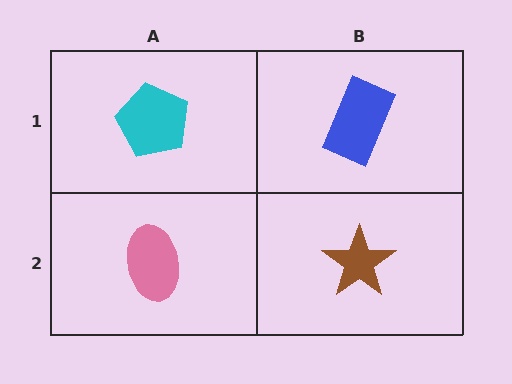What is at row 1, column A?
A cyan pentagon.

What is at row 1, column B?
A blue rectangle.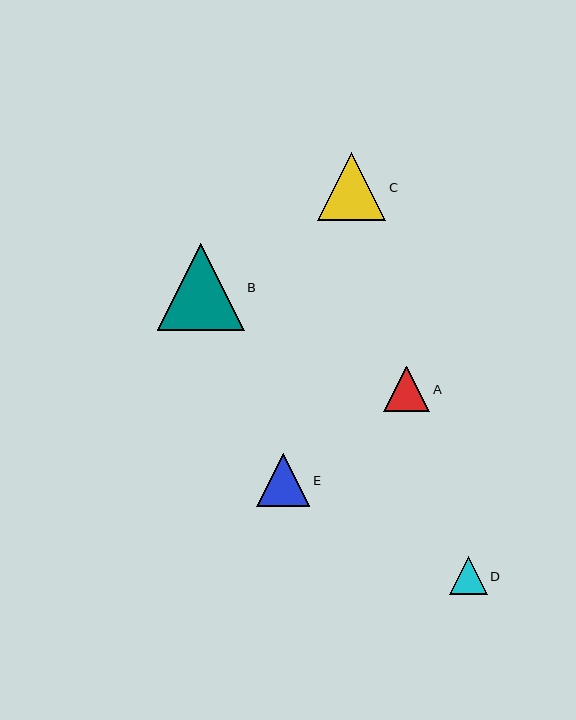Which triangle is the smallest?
Triangle D is the smallest with a size of approximately 38 pixels.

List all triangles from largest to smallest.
From largest to smallest: B, C, E, A, D.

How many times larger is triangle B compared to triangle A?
Triangle B is approximately 1.9 times the size of triangle A.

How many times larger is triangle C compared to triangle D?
Triangle C is approximately 1.8 times the size of triangle D.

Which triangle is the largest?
Triangle B is the largest with a size of approximately 87 pixels.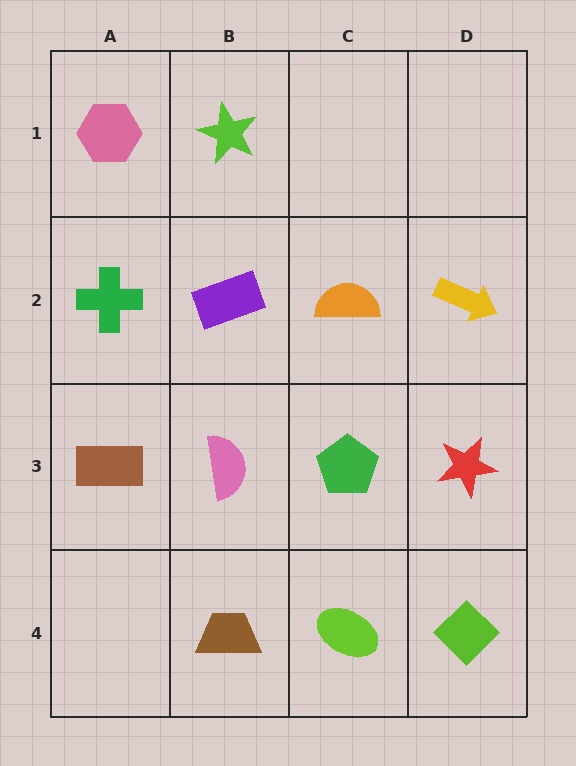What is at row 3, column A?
A brown rectangle.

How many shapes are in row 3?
4 shapes.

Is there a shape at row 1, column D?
No, that cell is empty.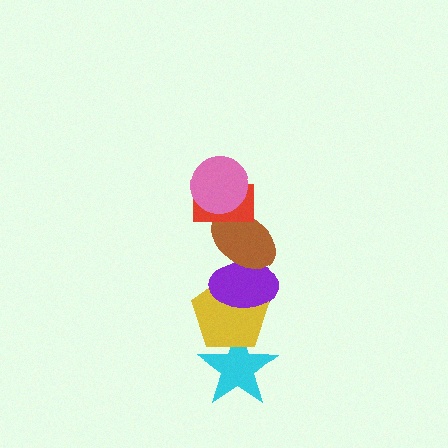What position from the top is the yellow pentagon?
The yellow pentagon is 5th from the top.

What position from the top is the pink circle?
The pink circle is 1st from the top.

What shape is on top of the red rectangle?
The pink circle is on top of the red rectangle.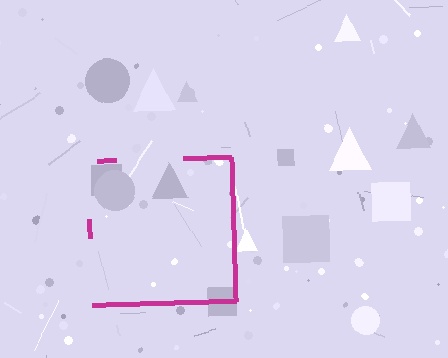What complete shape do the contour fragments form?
The contour fragments form a square.